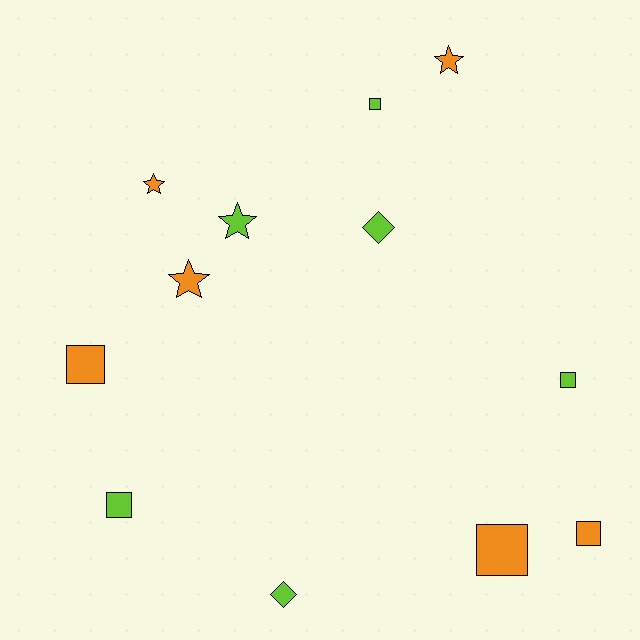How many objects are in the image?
There are 12 objects.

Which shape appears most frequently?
Square, with 6 objects.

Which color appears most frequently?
Lime, with 6 objects.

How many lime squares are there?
There are 3 lime squares.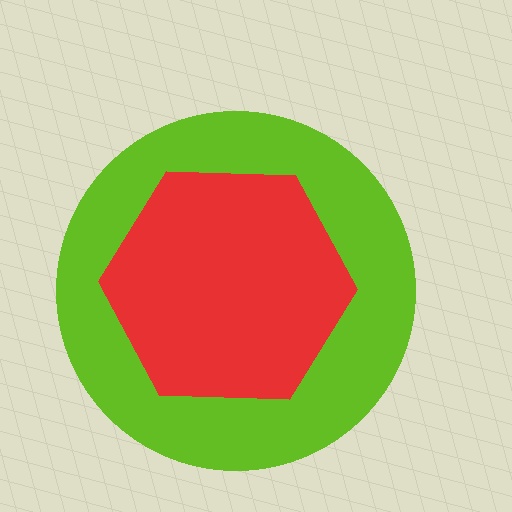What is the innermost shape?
The red hexagon.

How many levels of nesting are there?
2.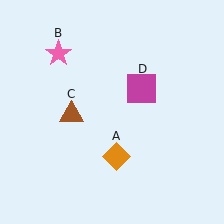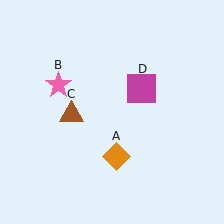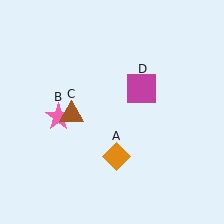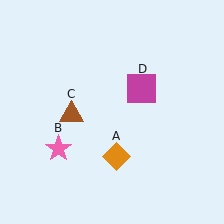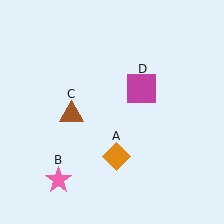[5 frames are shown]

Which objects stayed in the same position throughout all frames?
Orange diamond (object A) and brown triangle (object C) and magenta square (object D) remained stationary.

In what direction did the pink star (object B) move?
The pink star (object B) moved down.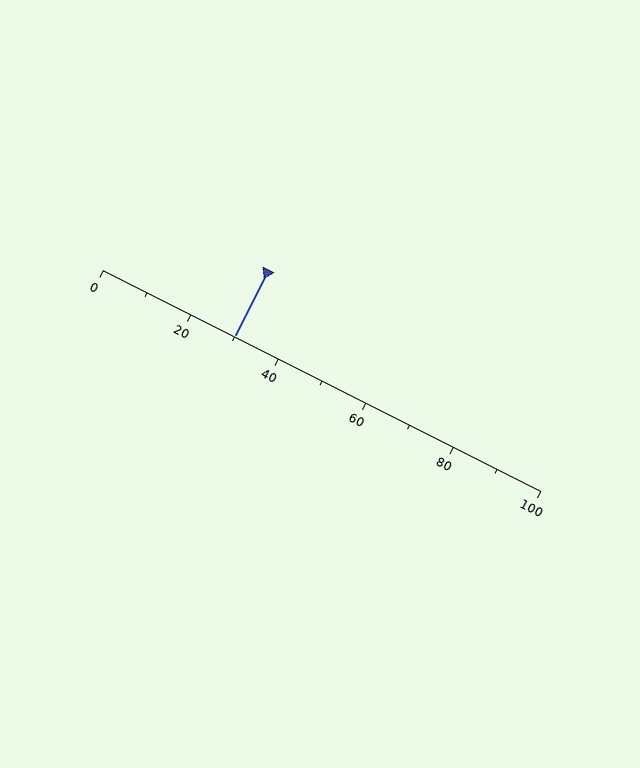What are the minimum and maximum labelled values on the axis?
The axis runs from 0 to 100.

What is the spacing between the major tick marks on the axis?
The major ticks are spaced 20 apart.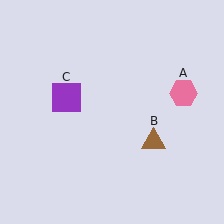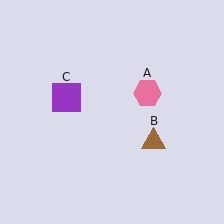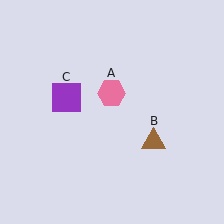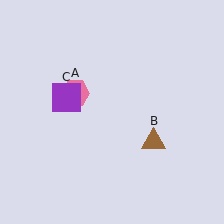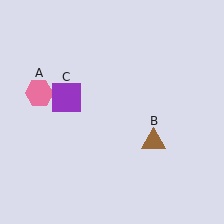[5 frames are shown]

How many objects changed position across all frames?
1 object changed position: pink hexagon (object A).